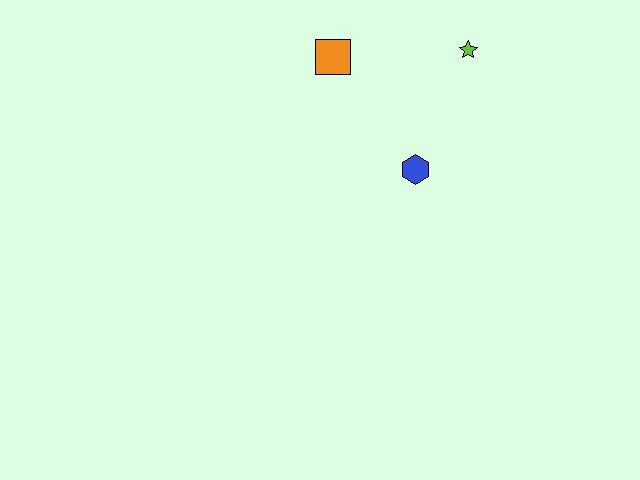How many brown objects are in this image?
There are no brown objects.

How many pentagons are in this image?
There are no pentagons.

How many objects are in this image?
There are 3 objects.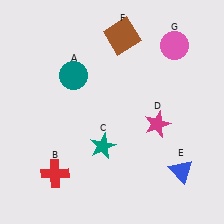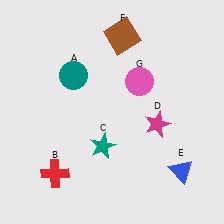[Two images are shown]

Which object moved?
The pink circle (G) moved down.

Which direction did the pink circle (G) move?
The pink circle (G) moved down.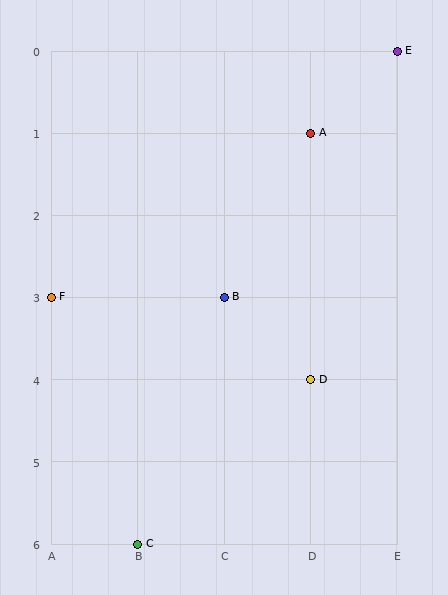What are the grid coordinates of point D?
Point D is at grid coordinates (D, 4).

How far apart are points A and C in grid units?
Points A and C are 2 columns and 5 rows apart (about 5.4 grid units diagonally).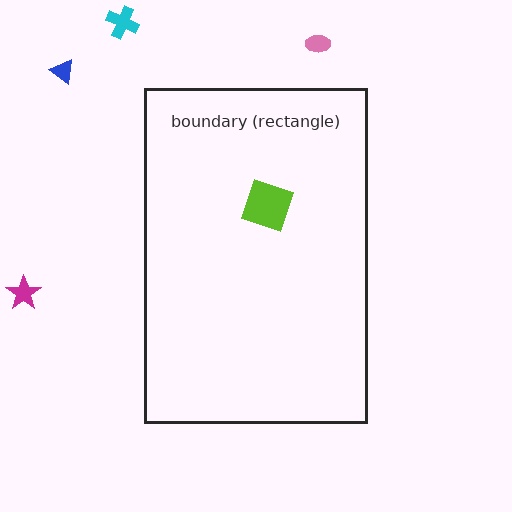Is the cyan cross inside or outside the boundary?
Outside.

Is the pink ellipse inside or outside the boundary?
Outside.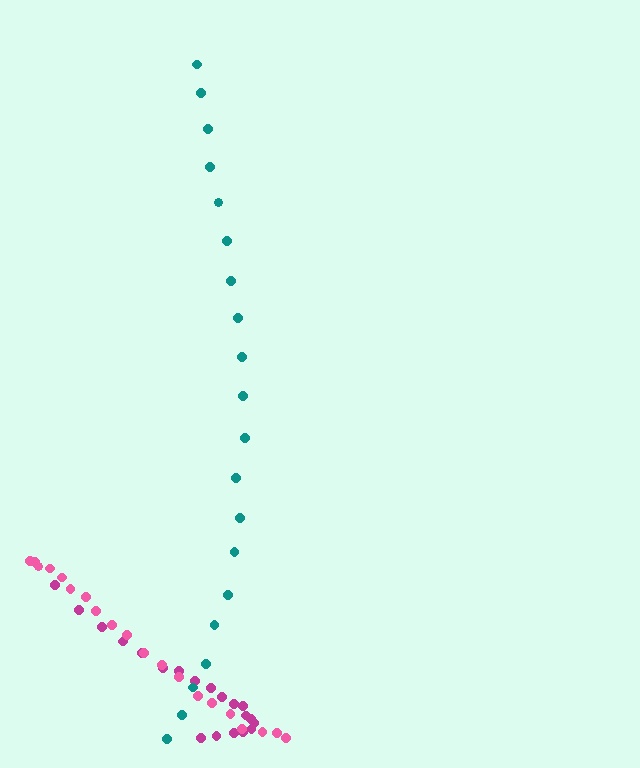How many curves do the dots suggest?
There are 3 distinct paths.